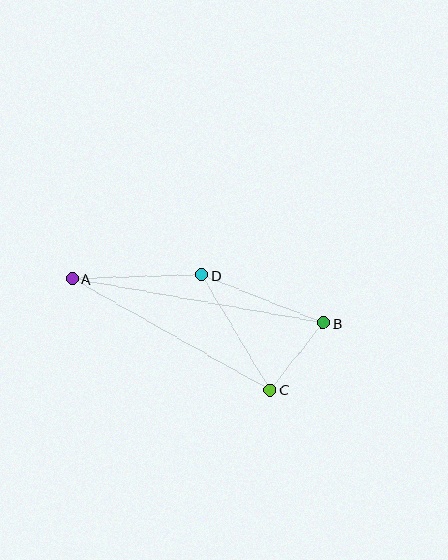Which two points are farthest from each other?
Points A and B are farthest from each other.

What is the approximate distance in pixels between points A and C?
The distance between A and C is approximately 227 pixels.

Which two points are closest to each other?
Points B and C are closest to each other.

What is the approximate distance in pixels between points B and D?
The distance between B and D is approximately 131 pixels.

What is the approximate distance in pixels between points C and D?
The distance between C and D is approximately 134 pixels.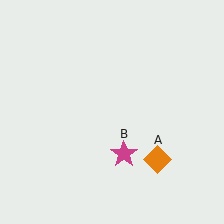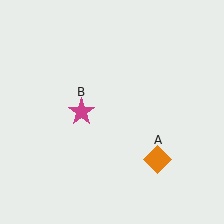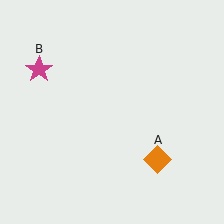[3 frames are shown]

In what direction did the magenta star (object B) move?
The magenta star (object B) moved up and to the left.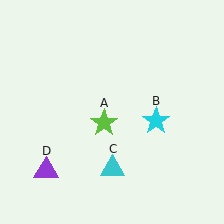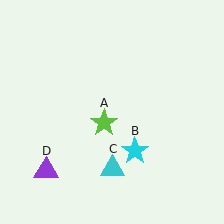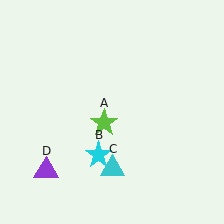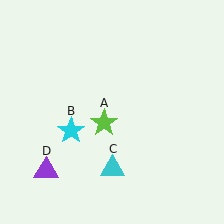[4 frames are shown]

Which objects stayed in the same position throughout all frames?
Lime star (object A) and cyan triangle (object C) and purple triangle (object D) remained stationary.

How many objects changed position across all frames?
1 object changed position: cyan star (object B).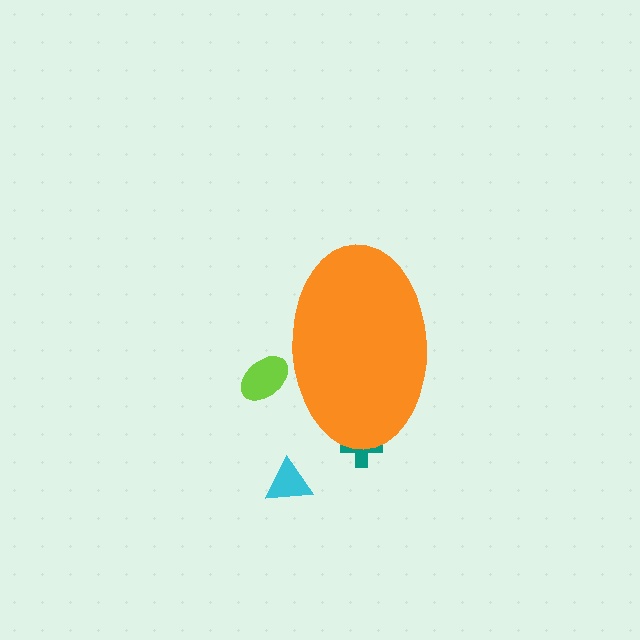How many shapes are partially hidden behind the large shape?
2 shapes are partially hidden.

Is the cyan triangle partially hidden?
No, the cyan triangle is fully visible.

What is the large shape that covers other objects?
An orange ellipse.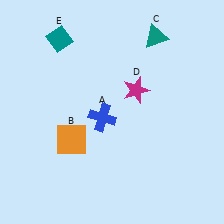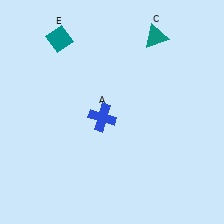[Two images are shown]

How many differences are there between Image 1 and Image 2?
There are 2 differences between the two images.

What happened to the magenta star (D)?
The magenta star (D) was removed in Image 2. It was in the top-right area of Image 1.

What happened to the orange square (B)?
The orange square (B) was removed in Image 2. It was in the bottom-left area of Image 1.